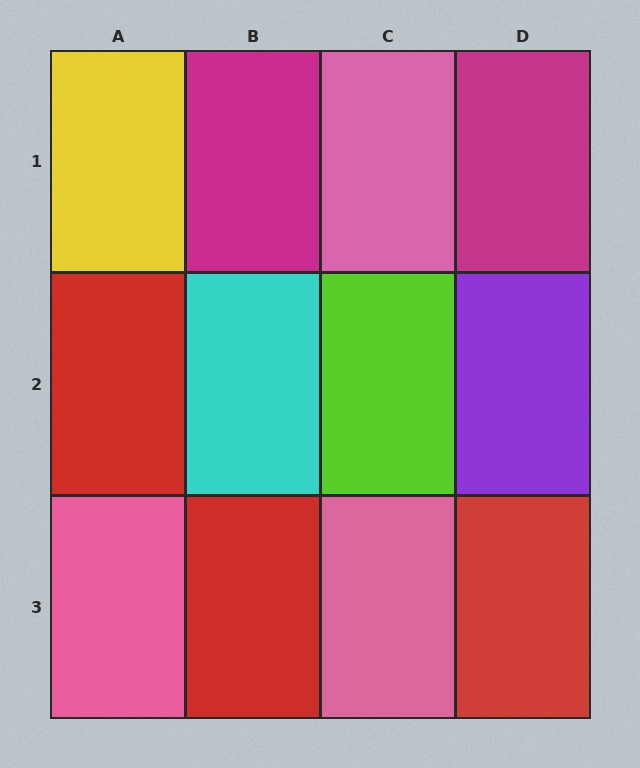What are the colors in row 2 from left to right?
Red, cyan, lime, purple.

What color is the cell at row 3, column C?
Pink.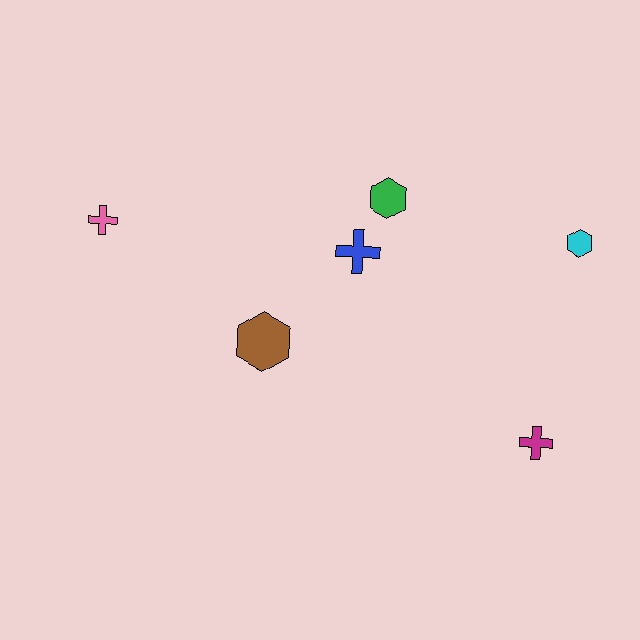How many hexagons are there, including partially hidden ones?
There are 3 hexagons.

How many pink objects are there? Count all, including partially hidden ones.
There is 1 pink object.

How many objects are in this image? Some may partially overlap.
There are 6 objects.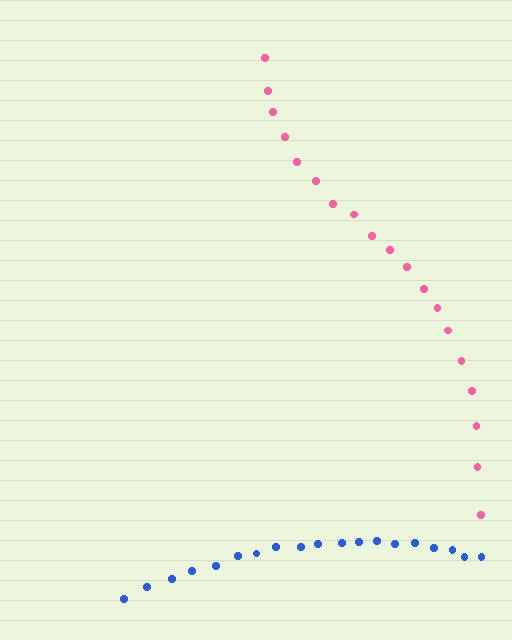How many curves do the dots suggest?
There are 2 distinct paths.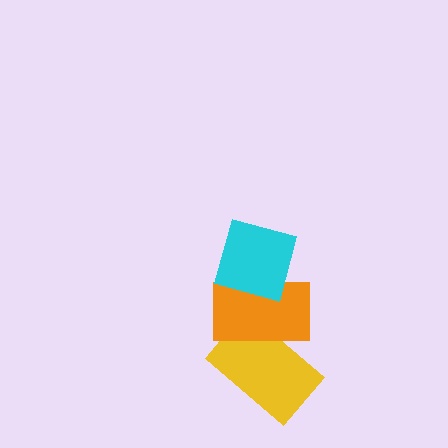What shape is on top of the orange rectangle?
The cyan diamond is on top of the orange rectangle.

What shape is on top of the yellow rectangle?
The orange rectangle is on top of the yellow rectangle.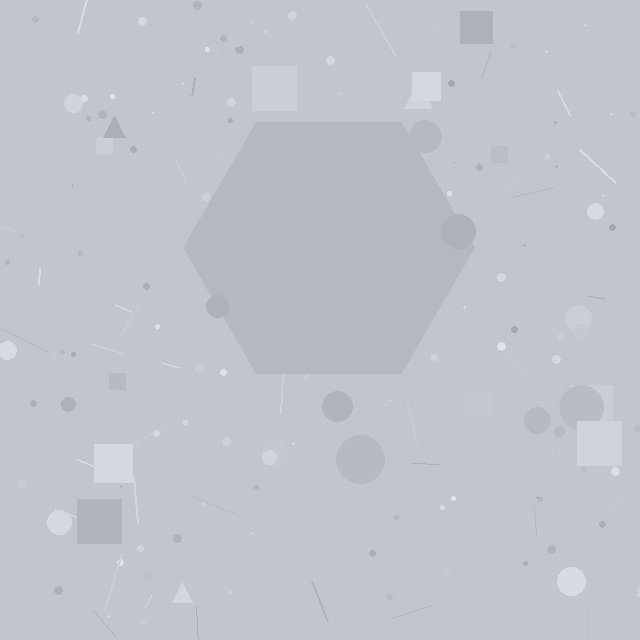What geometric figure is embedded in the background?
A hexagon is embedded in the background.